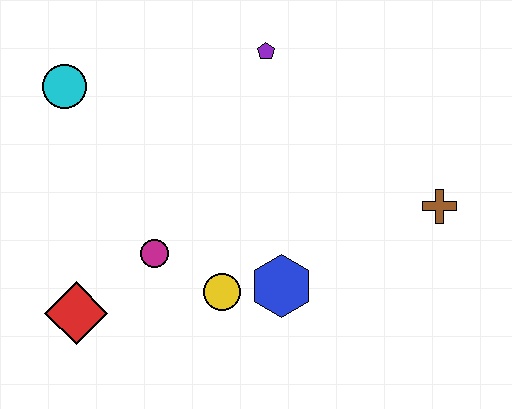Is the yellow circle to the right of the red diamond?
Yes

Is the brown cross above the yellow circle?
Yes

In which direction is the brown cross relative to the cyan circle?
The brown cross is to the right of the cyan circle.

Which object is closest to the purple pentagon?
The cyan circle is closest to the purple pentagon.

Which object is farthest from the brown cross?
The cyan circle is farthest from the brown cross.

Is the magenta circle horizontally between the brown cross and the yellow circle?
No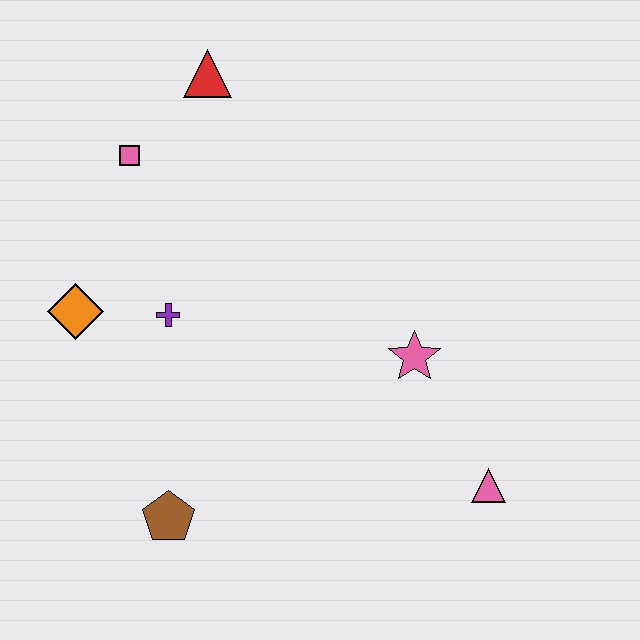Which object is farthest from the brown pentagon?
The red triangle is farthest from the brown pentagon.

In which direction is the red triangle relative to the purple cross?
The red triangle is above the purple cross.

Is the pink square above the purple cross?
Yes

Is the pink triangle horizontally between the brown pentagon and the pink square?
No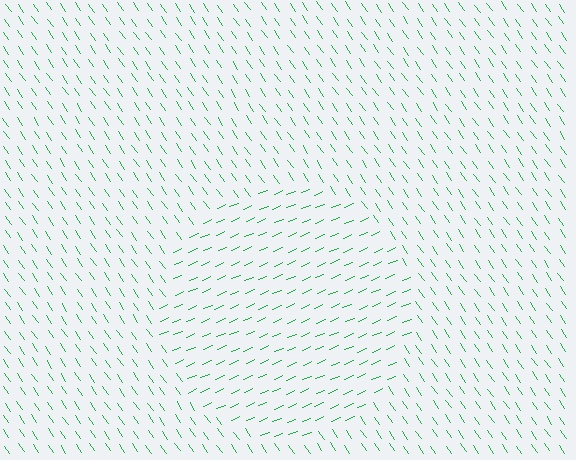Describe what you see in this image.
The image is filled with small green line segments. A circle region in the image has lines oriented differently from the surrounding lines, creating a visible texture boundary.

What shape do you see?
I see a circle.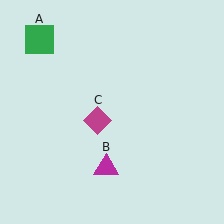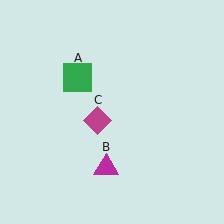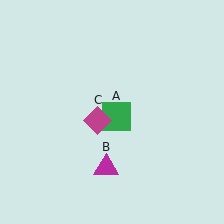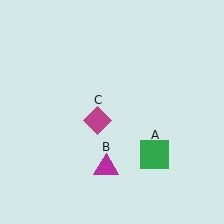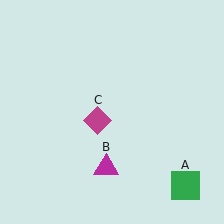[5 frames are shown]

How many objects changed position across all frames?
1 object changed position: green square (object A).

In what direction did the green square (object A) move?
The green square (object A) moved down and to the right.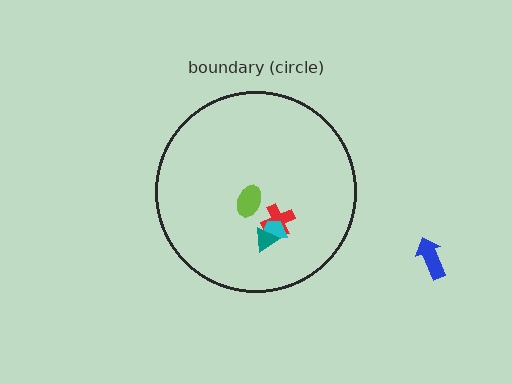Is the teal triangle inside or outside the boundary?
Inside.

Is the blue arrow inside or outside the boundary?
Outside.